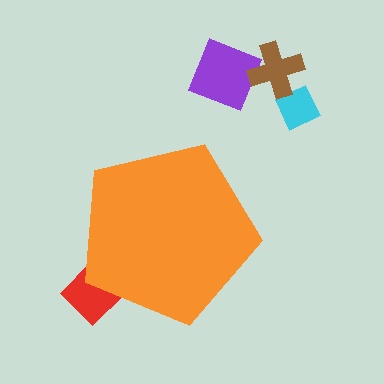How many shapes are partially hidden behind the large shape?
1 shape is partially hidden.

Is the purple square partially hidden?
No, the purple square is fully visible.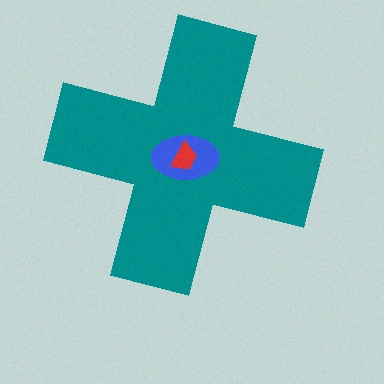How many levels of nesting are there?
3.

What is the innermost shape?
The red trapezoid.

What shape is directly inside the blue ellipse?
The red trapezoid.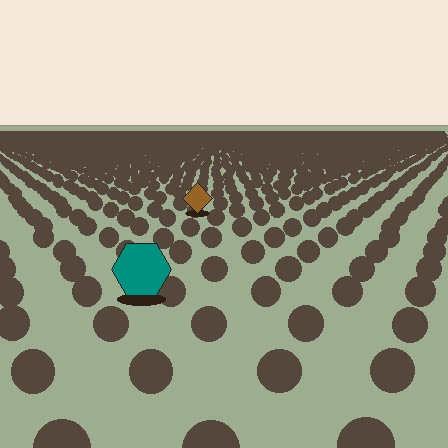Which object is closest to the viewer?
The teal hexagon is closest. The texture marks near it are larger and more spread out.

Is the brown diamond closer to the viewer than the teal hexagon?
No. The teal hexagon is closer — you can tell from the texture gradient: the ground texture is coarser near it.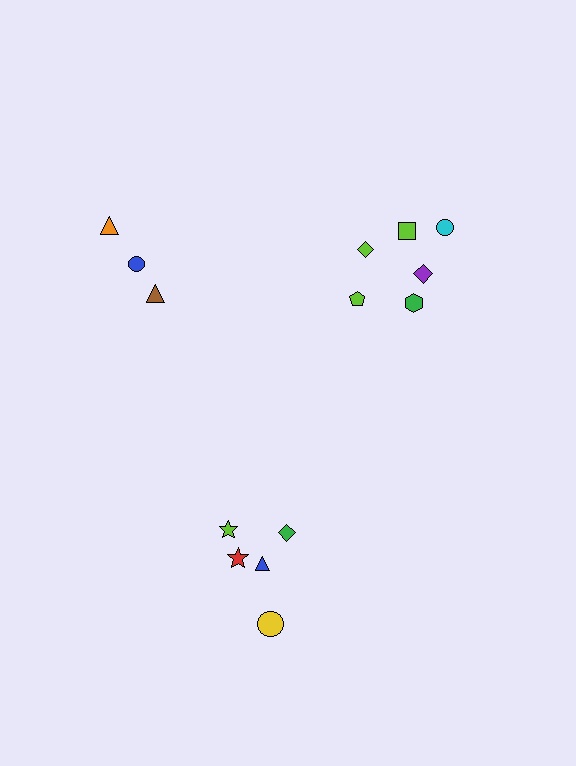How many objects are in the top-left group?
There are 3 objects.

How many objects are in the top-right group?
There are 6 objects.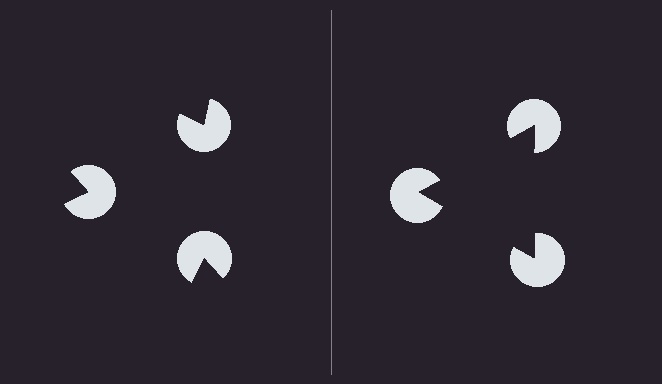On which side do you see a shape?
An illusory triangle appears on the right side. On the left side the wedge cuts are rotated, so no coherent shape forms.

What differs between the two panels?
The pac-man discs are positioned identically on both sides; only the wedge orientations differ. On the right they align to a triangle; on the left they are misaligned.